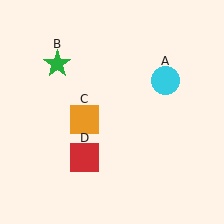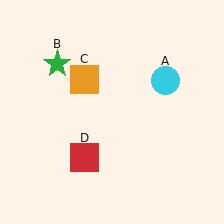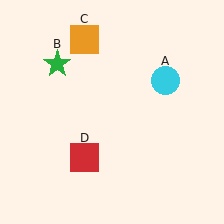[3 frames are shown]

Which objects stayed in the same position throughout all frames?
Cyan circle (object A) and green star (object B) and red square (object D) remained stationary.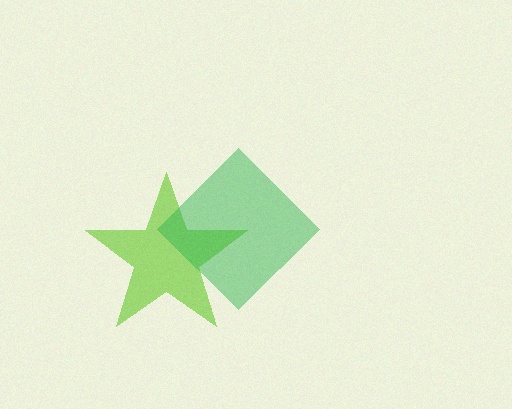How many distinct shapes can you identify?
There are 2 distinct shapes: a lime star, a green diamond.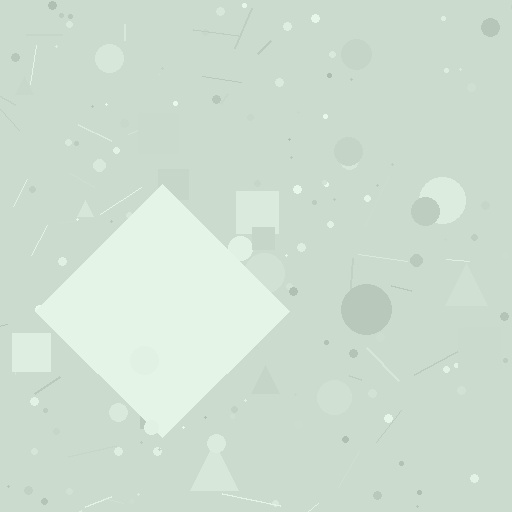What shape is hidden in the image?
A diamond is hidden in the image.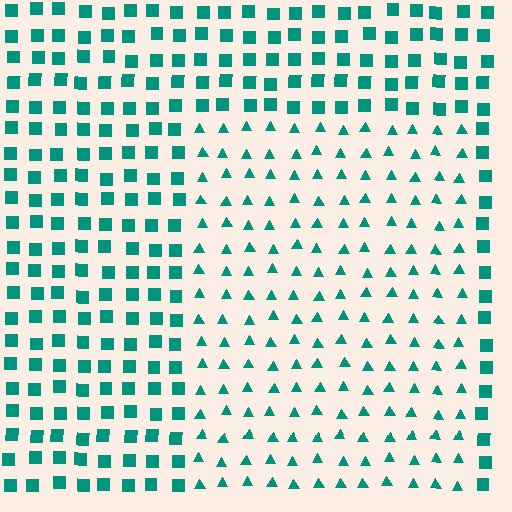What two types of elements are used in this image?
The image uses triangles inside the rectangle region and squares outside it.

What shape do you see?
I see a rectangle.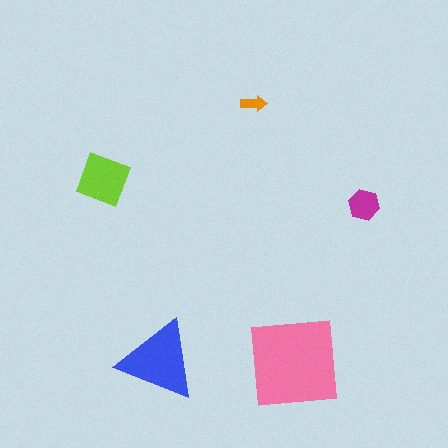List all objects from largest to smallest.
The pink square, the blue triangle, the lime diamond, the magenta hexagon, the orange arrow.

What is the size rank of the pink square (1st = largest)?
1st.